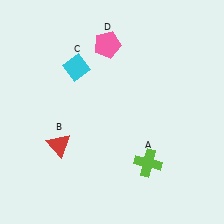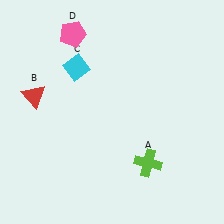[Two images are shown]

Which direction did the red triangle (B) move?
The red triangle (B) moved up.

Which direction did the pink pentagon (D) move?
The pink pentagon (D) moved left.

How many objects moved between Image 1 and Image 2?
2 objects moved between the two images.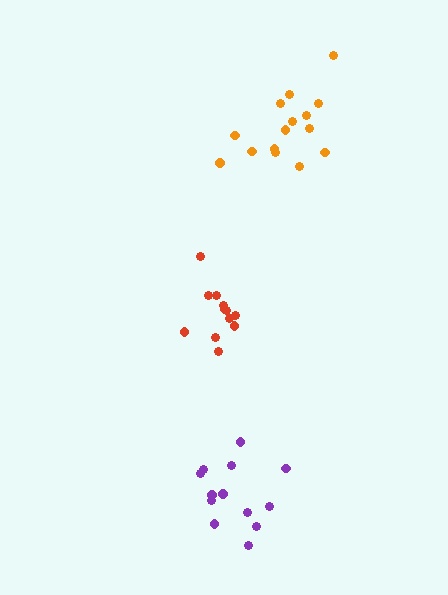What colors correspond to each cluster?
The clusters are colored: red, purple, orange.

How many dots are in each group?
Group 1: 12 dots, Group 2: 13 dots, Group 3: 15 dots (40 total).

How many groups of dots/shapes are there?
There are 3 groups.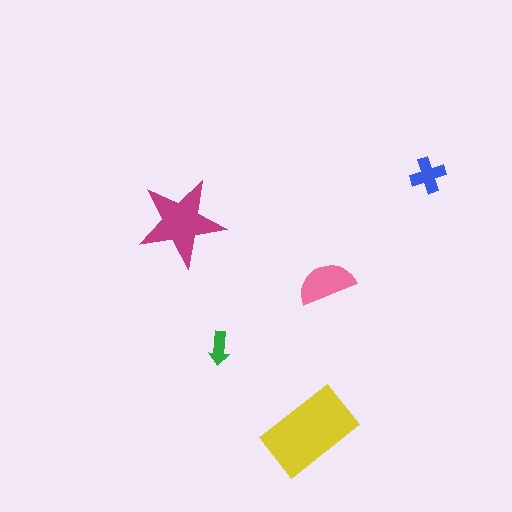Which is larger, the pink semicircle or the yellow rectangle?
The yellow rectangle.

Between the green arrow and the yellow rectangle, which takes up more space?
The yellow rectangle.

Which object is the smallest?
The green arrow.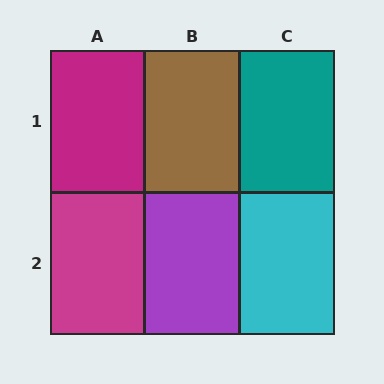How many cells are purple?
1 cell is purple.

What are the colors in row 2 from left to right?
Magenta, purple, cyan.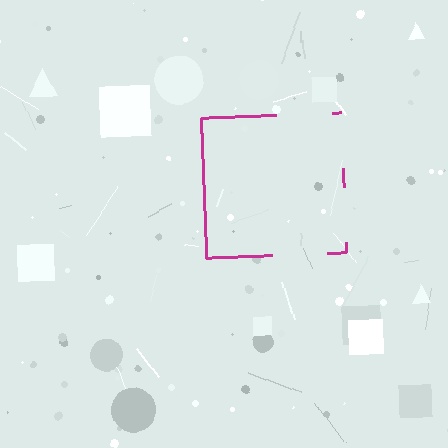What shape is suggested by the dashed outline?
The dashed outline suggests a square.